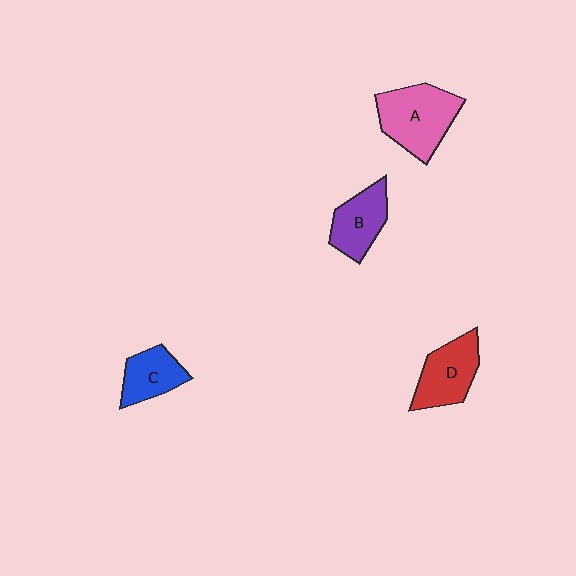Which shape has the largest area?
Shape A (pink).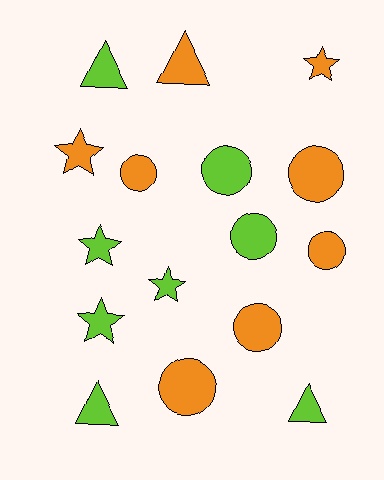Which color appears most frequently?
Lime, with 8 objects.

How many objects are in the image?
There are 16 objects.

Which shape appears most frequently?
Circle, with 7 objects.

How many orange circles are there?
There are 5 orange circles.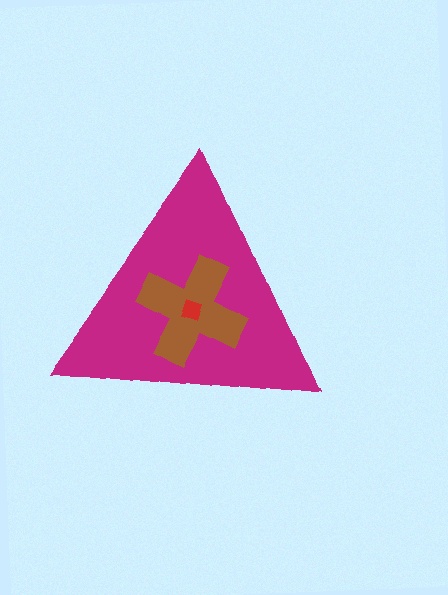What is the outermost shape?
The magenta triangle.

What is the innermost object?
The red square.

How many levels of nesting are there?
3.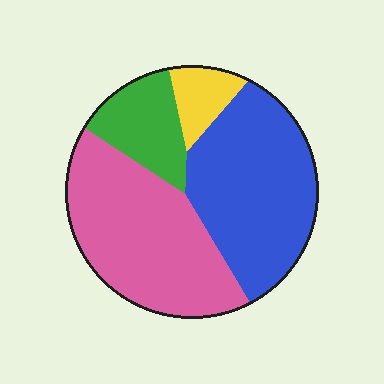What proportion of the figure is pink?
Pink takes up about two fifths (2/5) of the figure.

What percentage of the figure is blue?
Blue takes up about three eighths (3/8) of the figure.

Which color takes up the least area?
Yellow, at roughly 5%.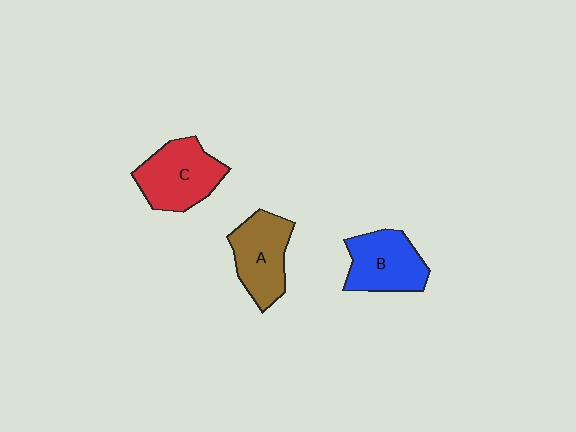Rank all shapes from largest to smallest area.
From largest to smallest: C (red), A (brown), B (blue).